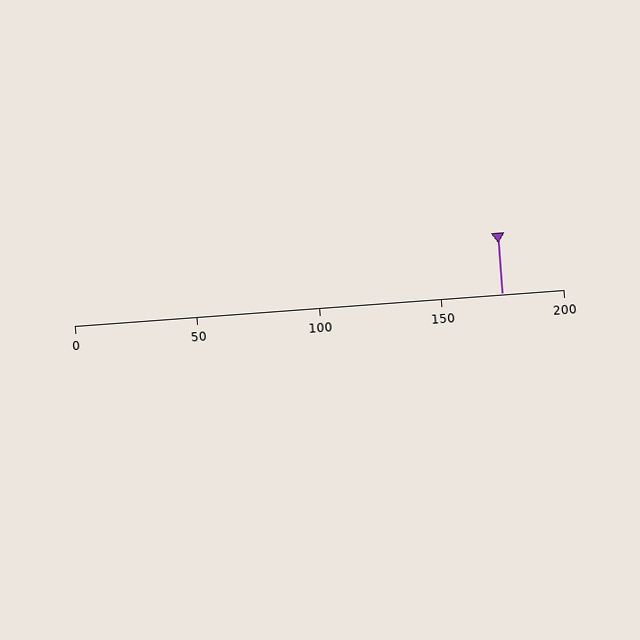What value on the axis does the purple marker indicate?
The marker indicates approximately 175.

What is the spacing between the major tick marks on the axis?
The major ticks are spaced 50 apart.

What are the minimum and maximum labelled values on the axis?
The axis runs from 0 to 200.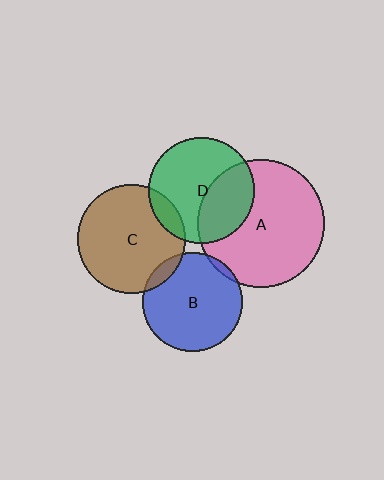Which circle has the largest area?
Circle A (pink).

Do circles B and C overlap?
Yes.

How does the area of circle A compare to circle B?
Approximately 1.6 times.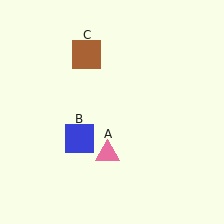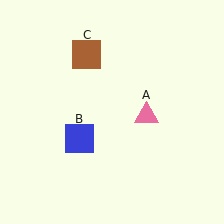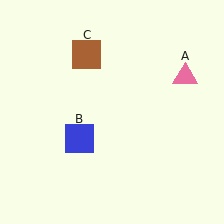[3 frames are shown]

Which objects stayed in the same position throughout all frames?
Blue square (object B) and brown square (object C) remained stationary.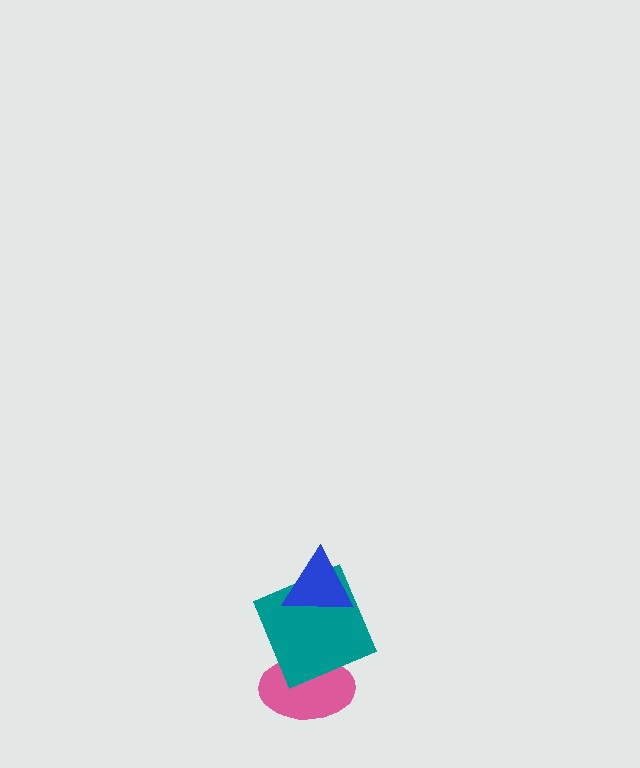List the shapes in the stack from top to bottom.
From top to bottom: the blue triangle, the teal square, the pink ellipse.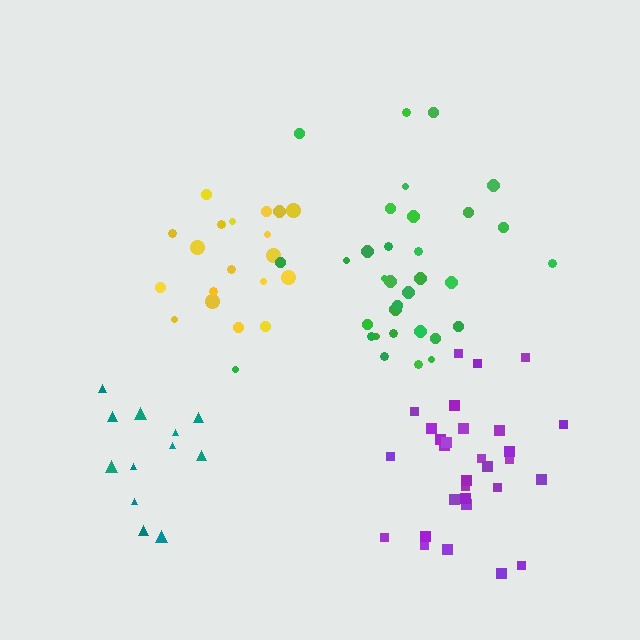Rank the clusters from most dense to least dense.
purple, yellow, green, teal.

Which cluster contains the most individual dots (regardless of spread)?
Green (33).